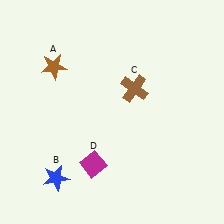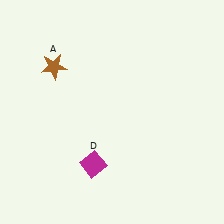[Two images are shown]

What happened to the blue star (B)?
The blue star (B) was removed in Image 2. It was in the bottom-left area of Image 1.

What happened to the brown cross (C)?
The brown cross (C) was removed in Image 2. It was in the top-right area of Image 1.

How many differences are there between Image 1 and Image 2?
There are 2 differences between the two images.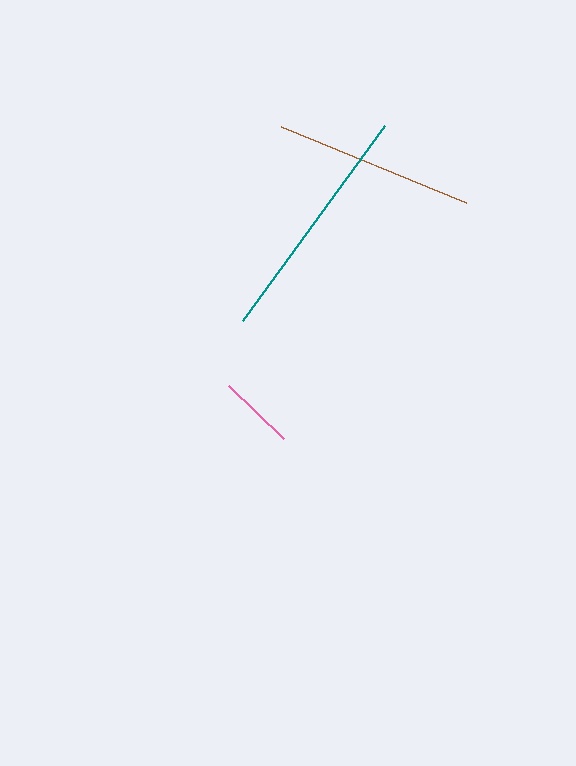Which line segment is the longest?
The teal line is the longest at approximately 242 pixels.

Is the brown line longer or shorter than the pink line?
The brown line is longer than the pink line.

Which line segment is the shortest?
The pink line is the shortest at approximately 76 pixels.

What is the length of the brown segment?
The brown segment is approximately 200 pixels long.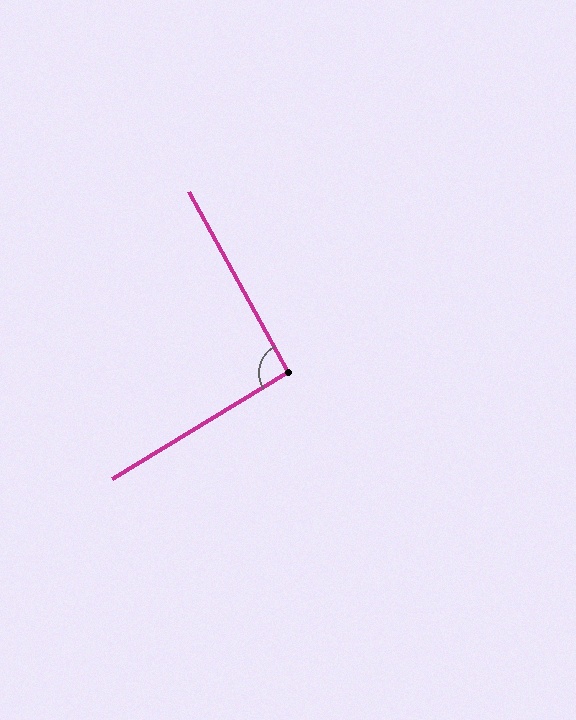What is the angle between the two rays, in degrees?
Approximately 92 degrees.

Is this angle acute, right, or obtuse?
It is approximately a right angle.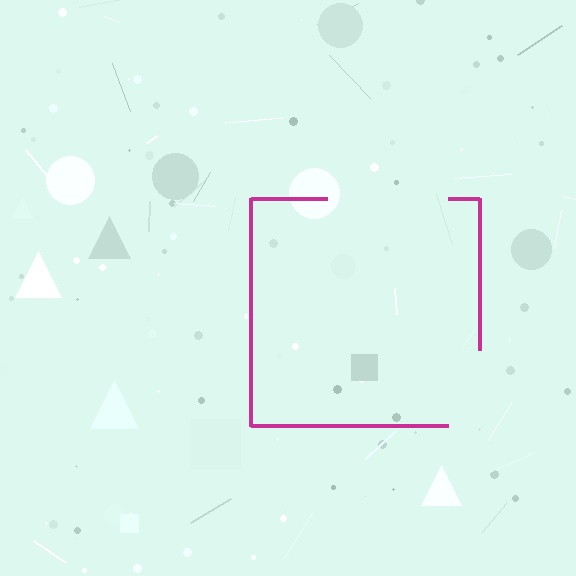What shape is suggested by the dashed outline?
The dashed outline suggests a square.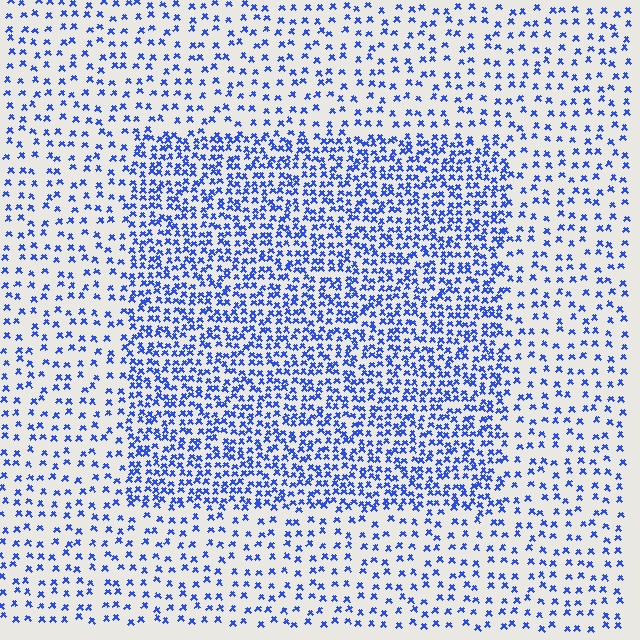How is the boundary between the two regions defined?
The boundary is defined by a change in element density (approximately 2.2x ratio). All elements are the same color, size, and shape.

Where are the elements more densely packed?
The elements are more densely packed inside the rectangle boundary.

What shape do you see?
I see a rectangle.